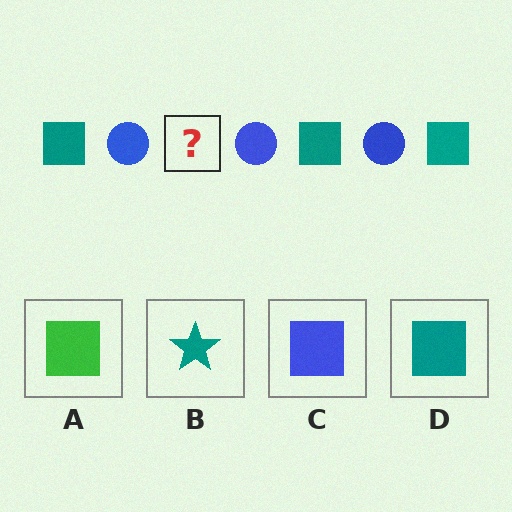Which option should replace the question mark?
Option D.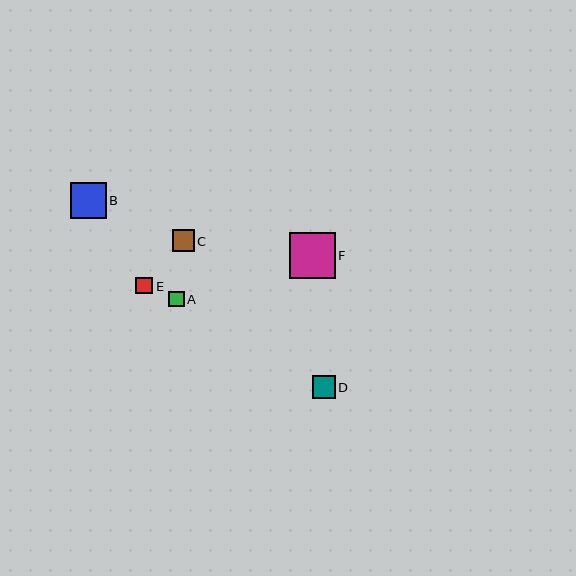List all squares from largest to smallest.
From largest to smallest: F, B, D, C, E, A.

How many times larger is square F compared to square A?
Square F is approximately 2.9 times the size of square A.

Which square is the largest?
Square F is the largest with a size of approximately 46 pixels.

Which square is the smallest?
Square A is the smallest with a size of approximately 16 pixels.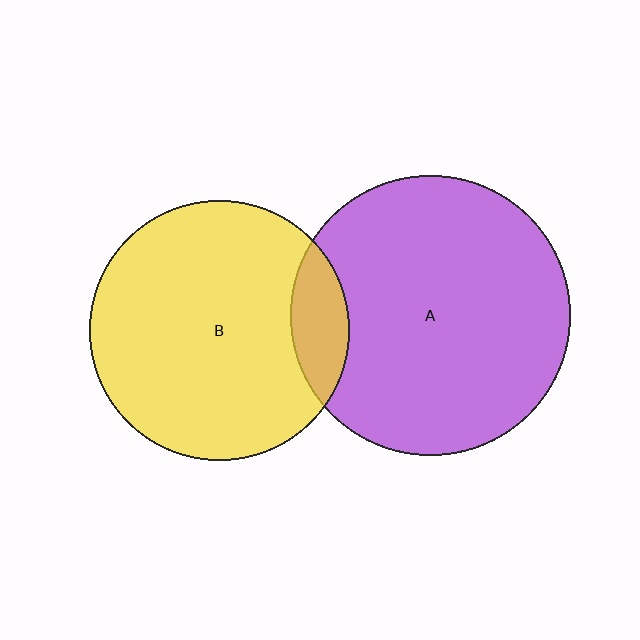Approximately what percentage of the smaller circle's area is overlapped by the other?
Approximately 15%.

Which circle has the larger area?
Circle A (purple).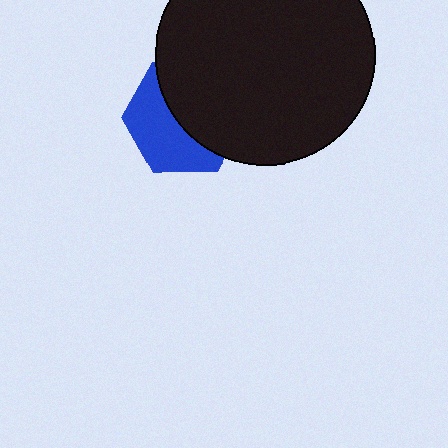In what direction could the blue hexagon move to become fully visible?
The blue hexagon could move toward the lower-left. That would shift it out from behind the black circle entirely.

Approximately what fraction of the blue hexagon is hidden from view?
Roughly 54% of the blue hexagon is hidden behind the black circle.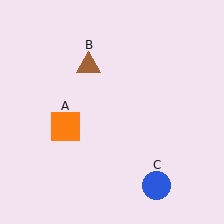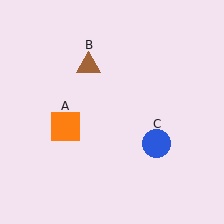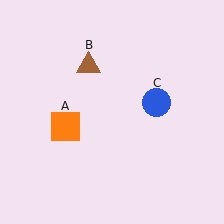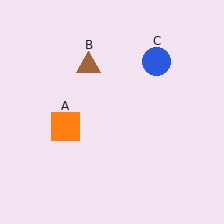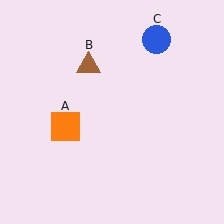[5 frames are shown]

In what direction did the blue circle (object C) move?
The blue circle (object C) moved up.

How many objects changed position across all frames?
1 object changed position: blue circle (object C).